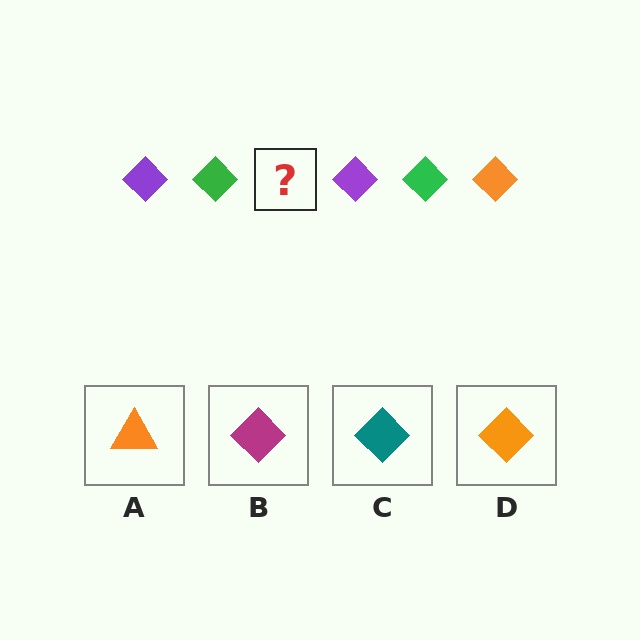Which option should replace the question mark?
Option D.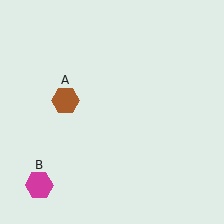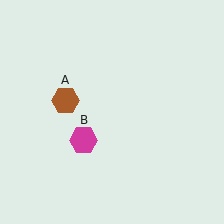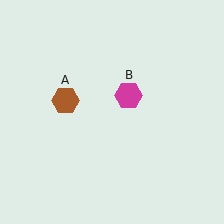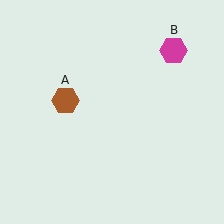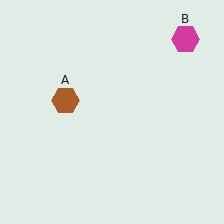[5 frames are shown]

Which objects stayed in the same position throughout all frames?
Brown hexagon (object A) remained stationary.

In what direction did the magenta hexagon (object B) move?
The magenta hexagon (object B) moved up and to the right.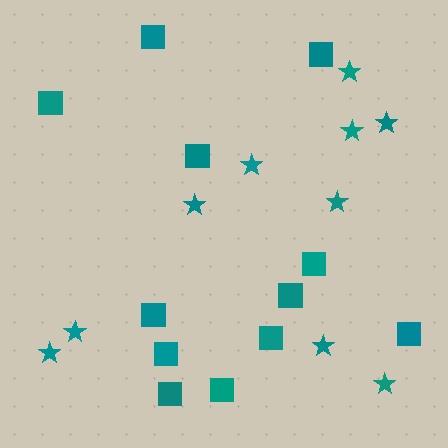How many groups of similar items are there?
There are 2 groups: one group of squares (12) and one group of stars (10).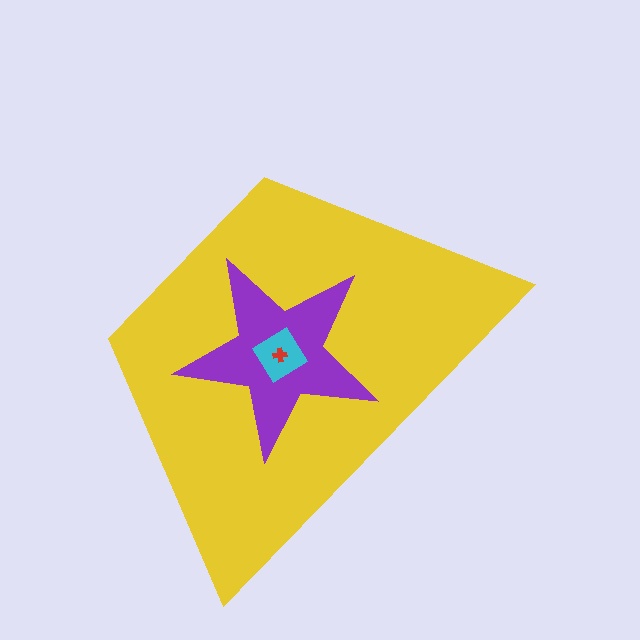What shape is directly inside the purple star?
The cyan diamond.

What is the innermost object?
The red cross.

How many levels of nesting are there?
4.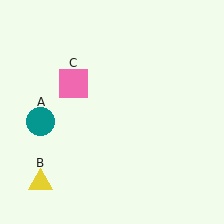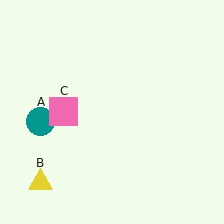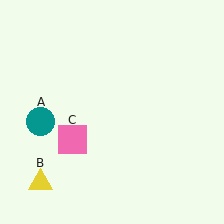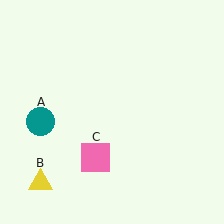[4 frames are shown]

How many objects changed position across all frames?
1 object changed position: pink square (object C).